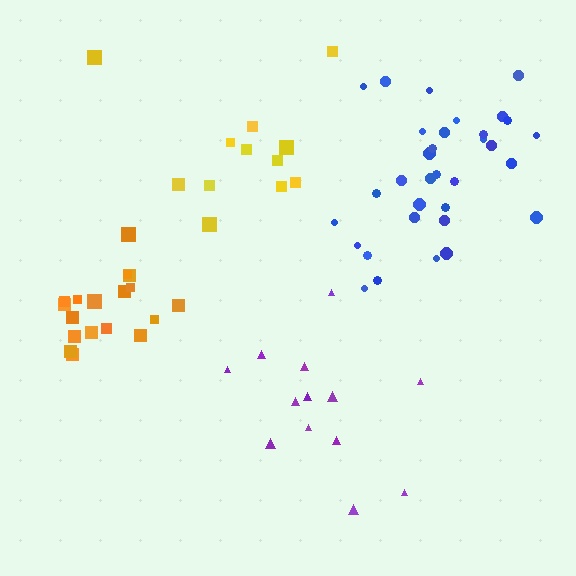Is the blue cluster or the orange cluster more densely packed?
Orange.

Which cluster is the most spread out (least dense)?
Yellow.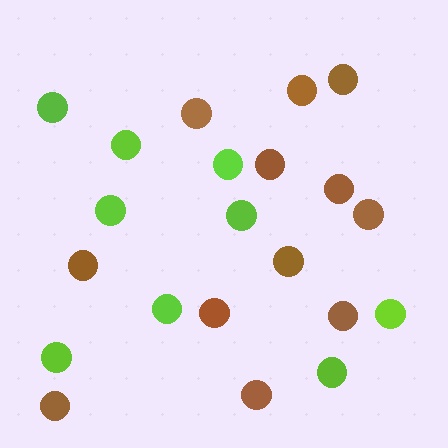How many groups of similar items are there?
There are 2 groups: one group of lime circles (9) and one group of brown circles (12).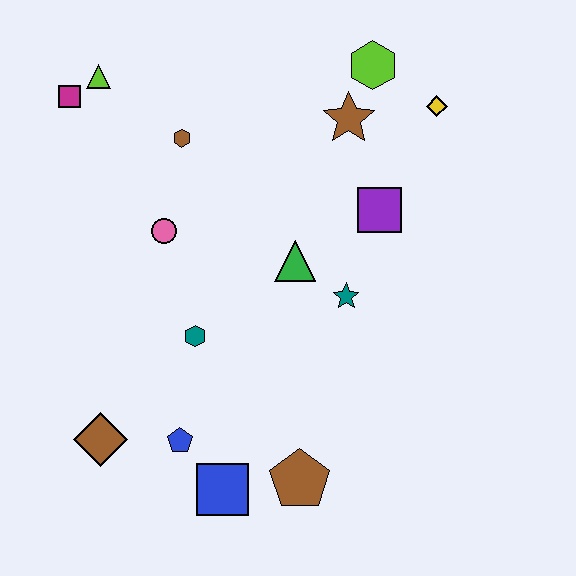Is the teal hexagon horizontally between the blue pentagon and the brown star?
Yes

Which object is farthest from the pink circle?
The yellow diamond is farthest from the pink circle.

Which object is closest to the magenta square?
The lime triangle is closest to the magenta square.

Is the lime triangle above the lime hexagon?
No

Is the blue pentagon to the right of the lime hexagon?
No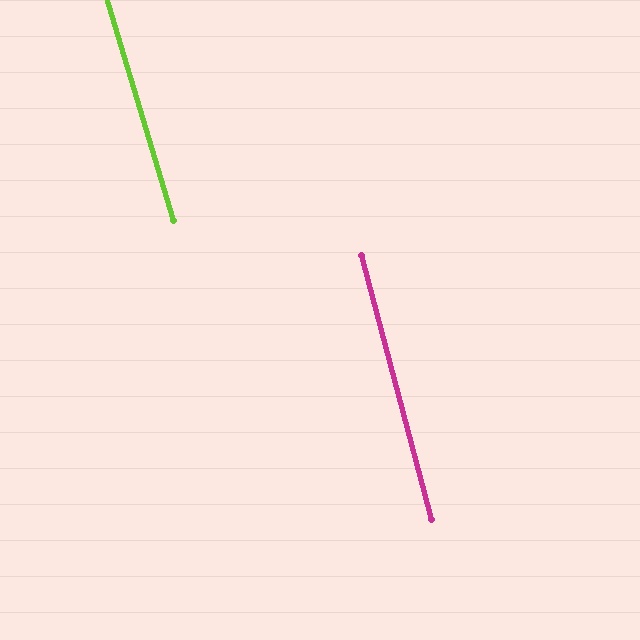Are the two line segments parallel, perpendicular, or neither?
Parallel — their directions differ by only 1.7°.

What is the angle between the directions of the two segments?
Approximately 2 degrees.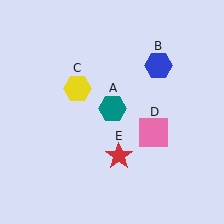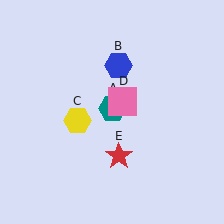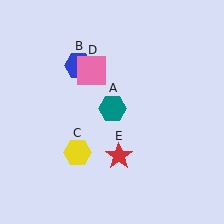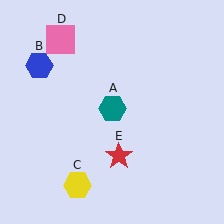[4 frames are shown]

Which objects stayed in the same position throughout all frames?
Teal hexagon (object A) and red star (object E) remained stationary.